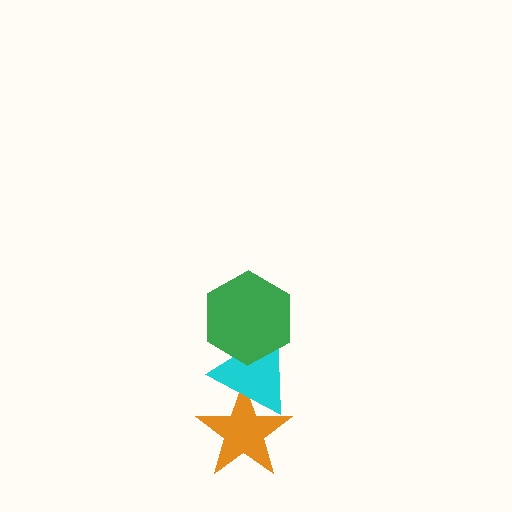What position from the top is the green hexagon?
The green hexagon is 1st from the top.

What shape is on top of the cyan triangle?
The green hexagon is on top of the cyan triangle.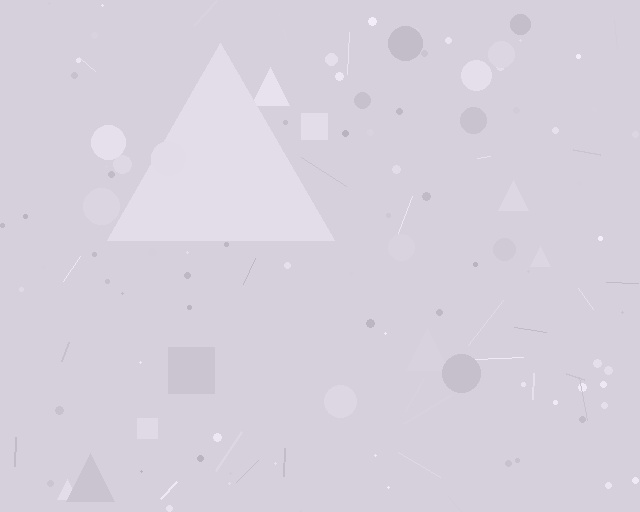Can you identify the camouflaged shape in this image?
The camouflaged shape is a triangle.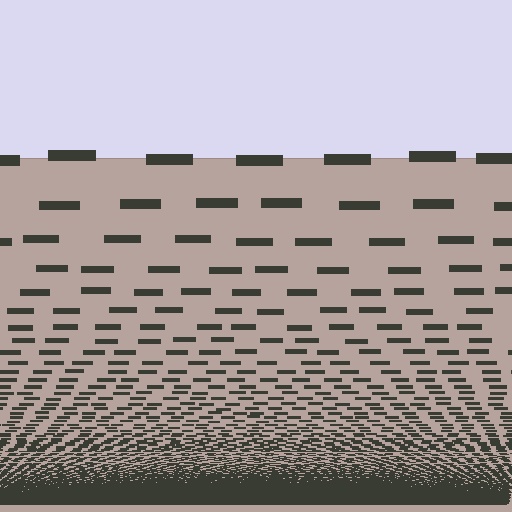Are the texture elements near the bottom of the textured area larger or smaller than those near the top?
Smaller. The gradient is inverted — elements near the bottom are smaller and denser.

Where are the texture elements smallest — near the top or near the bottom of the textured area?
Near the bottom.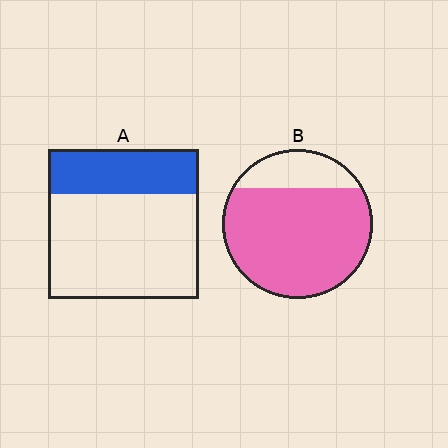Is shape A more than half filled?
No.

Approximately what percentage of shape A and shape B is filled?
A is approximately 30% and B is approximately 80%.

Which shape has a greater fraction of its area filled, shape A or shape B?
Shape B.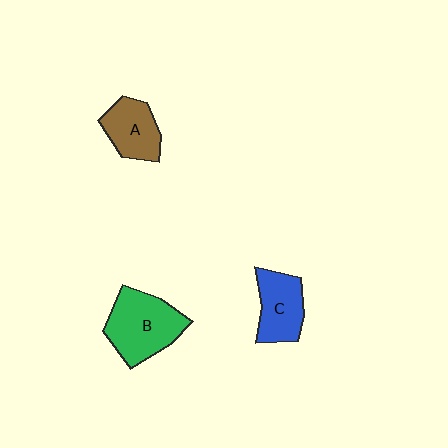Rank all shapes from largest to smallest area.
From largest to smallest: B (green), C (blue), A (brown).